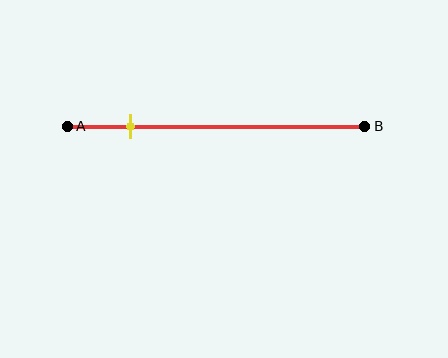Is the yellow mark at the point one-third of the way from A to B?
No, the mark is at about 20% from A, not at the 33% one-third point.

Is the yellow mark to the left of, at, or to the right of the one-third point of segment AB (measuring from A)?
The yellow mark is to the left of the one-third point of segment AB.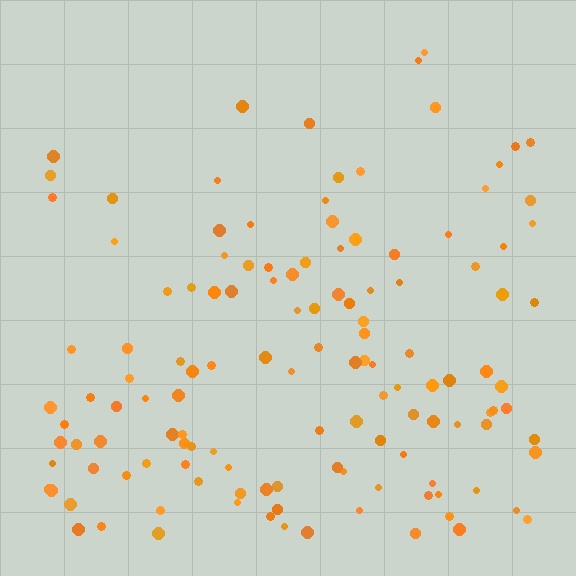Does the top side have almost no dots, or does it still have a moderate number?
Still a moderate number, just noticeably fewer than the bottom.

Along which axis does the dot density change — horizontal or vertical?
Vertical.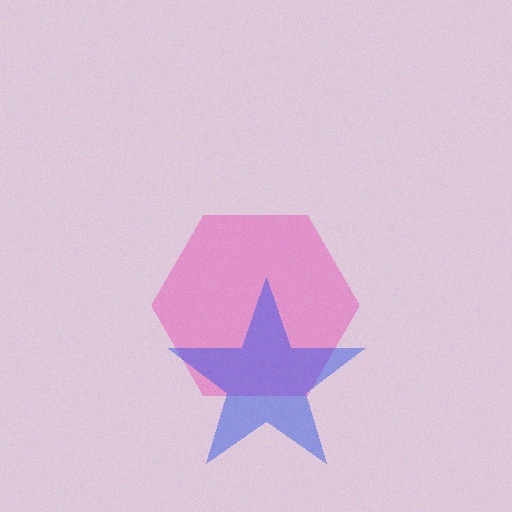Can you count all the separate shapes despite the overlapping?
Yes, there are 2 separate shapes.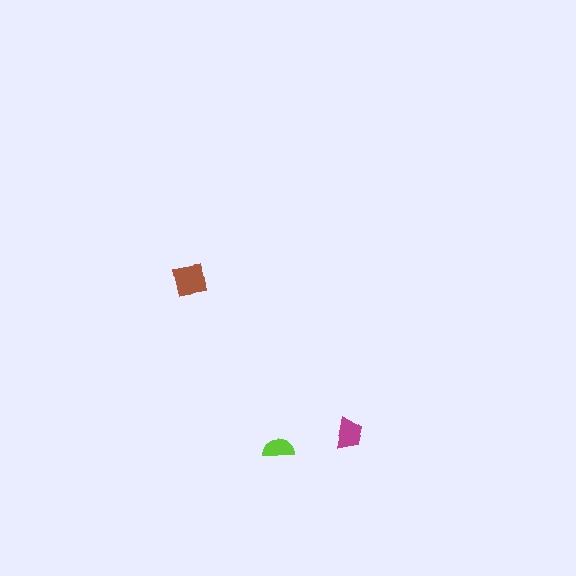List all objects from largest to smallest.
The brown square, the magenta trapezoid, the lime semicircle.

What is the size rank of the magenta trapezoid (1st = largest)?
2nd.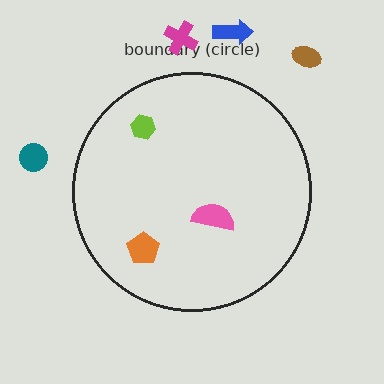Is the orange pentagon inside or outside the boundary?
Inside.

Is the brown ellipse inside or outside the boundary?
Outside.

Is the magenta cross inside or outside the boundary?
Outside.